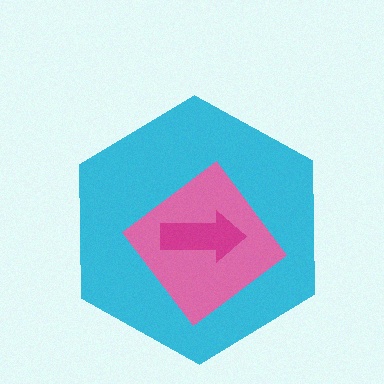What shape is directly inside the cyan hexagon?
The pink diamond.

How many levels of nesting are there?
3.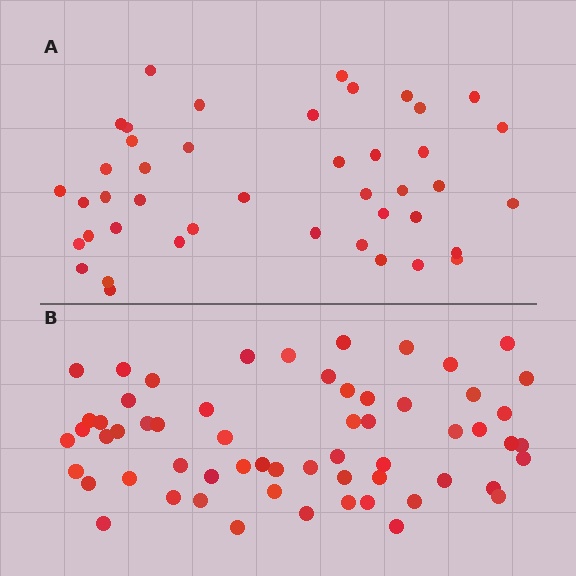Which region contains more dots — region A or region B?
Region B (the bottom region) has more dots.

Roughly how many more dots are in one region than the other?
Region B has approximately 15 more dots than region A.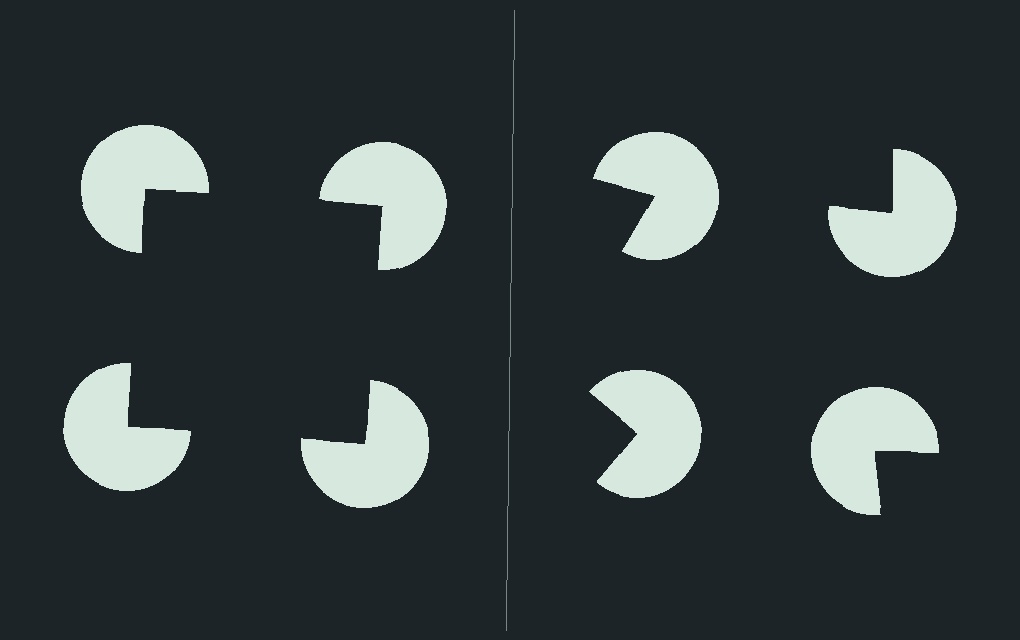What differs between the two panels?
The pac-man discs are positioned identically on both sides; only the wedge orientations differ. On the left they align to a square; on the right they are misaligned.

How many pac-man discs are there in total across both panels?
8 — 4 on each side.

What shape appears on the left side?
An illusory square.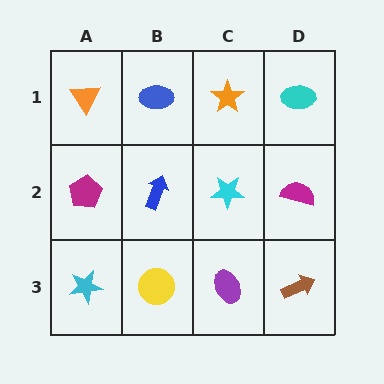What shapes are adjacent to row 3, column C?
A cyan star (row 2, column C), a yellow circle (row 3, column B), a brown arrow (row 3, column D).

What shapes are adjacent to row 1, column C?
A cyan star (row 2, column C), a blue ellipse (row 1, column B), a cyan ellipse (row 1, column D).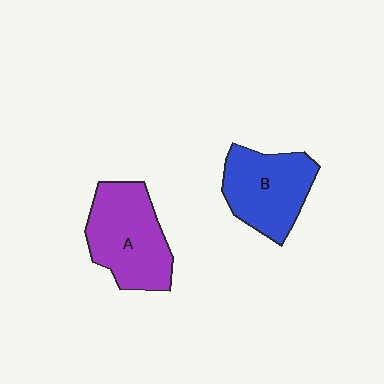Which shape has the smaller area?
Shape B (blue).